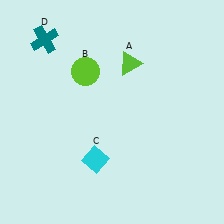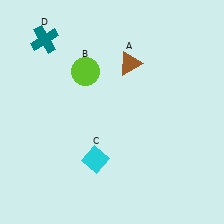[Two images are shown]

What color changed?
The triangle (A) changed from lime in Image 1 to brown in Image 2.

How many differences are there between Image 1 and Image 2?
There is 1 difference between the two images.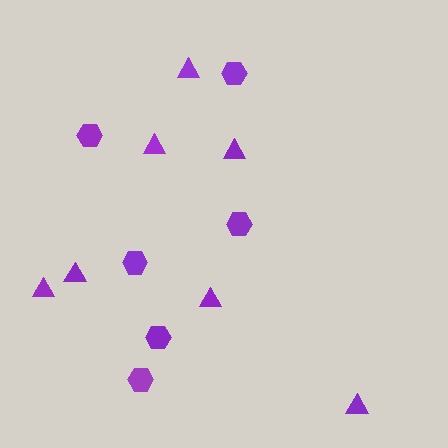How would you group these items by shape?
There are 2 groups: one group of hexagons (6) and one group of triangles (7).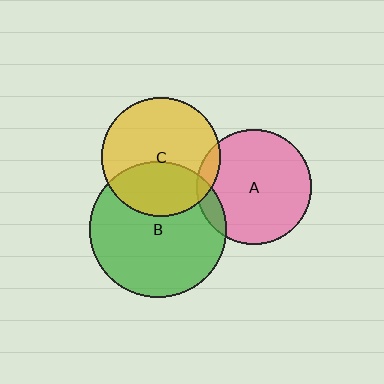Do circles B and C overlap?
Yes.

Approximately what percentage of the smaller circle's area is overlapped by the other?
Approximately 35%.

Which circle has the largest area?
Circle B (green).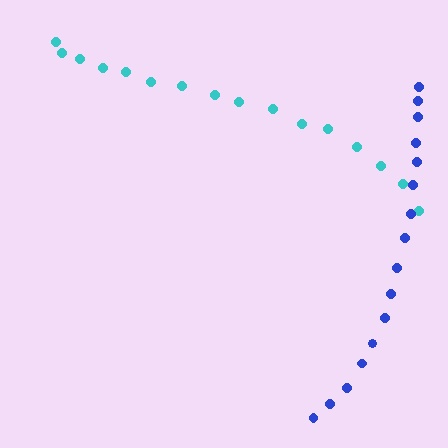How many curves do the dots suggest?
There are 2 distinct paths.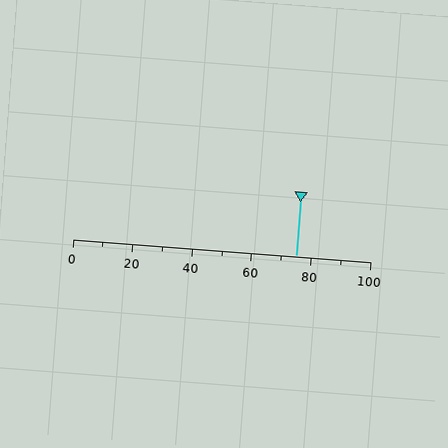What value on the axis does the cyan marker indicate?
The marker indicates approximately 75.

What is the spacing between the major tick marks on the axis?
The major ticks are spaced 20 apart.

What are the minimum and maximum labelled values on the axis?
The axis runs from 0 to 100.